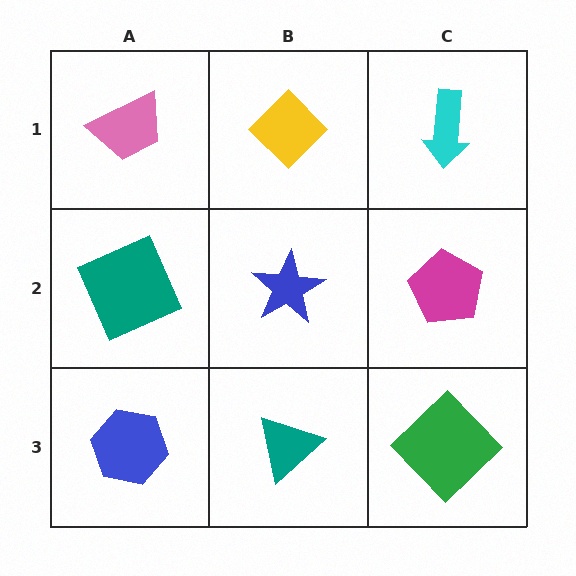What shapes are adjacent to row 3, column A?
A teal square (row 2, column A), a teal triangle (row 3, column B).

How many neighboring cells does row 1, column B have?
3.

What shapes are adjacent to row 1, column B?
A blue star (row 2, column B), a pink trapezoid (row 1, column A), a cyan arrow (row 1, column C).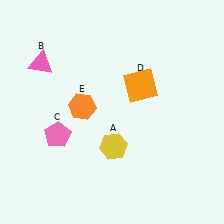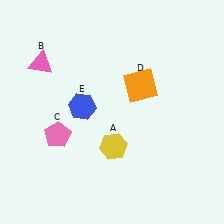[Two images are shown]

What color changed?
The hexagon (E) changed from orange in Image 1 to blue in Image 2.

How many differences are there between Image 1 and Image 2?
There is 1 difference between the two images.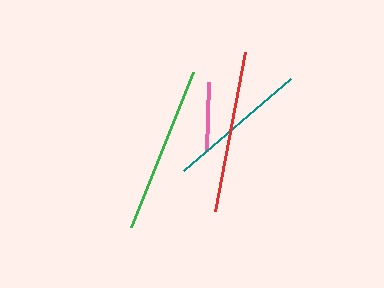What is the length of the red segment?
The red segment is approximately 162 pixels long.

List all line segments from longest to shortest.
From longest to shortest: green, red, teal, pink.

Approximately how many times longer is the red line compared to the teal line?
The red line is approximately 1.1 times the length of the teal line.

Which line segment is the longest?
The green line is the longest at approximately 167 pixels.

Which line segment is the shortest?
The pink line is the shortest at approximately 69 pixels.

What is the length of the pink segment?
The pink segment is approximately 69 pixels long.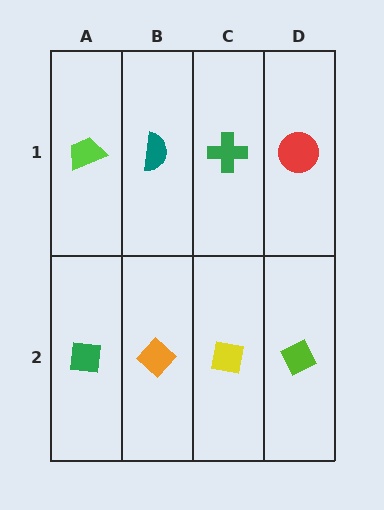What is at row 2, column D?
A lime diamond.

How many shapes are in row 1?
4 shapes.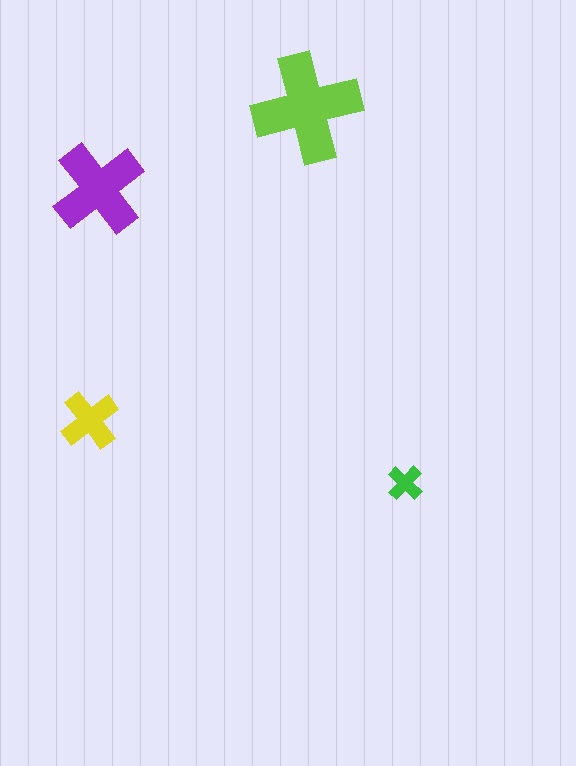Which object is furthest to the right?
The green cross is rightmost.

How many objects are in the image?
There are 4 objects in the image.